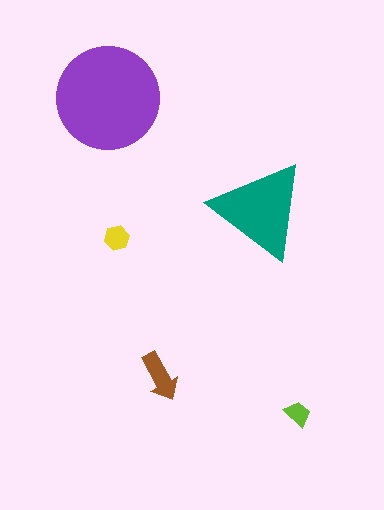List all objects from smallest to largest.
The lime trapezoid, the yellow hexagon, the brown arrow, the teal triangle, the purple circle.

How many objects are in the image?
There are 5 objects in the image.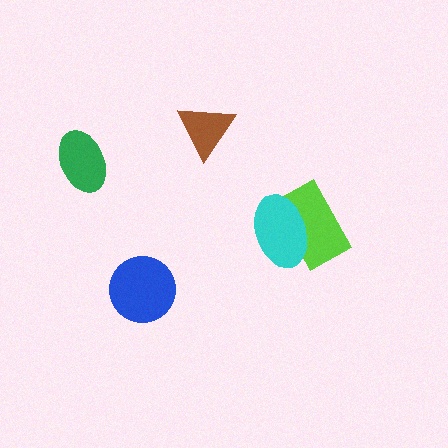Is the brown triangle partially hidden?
No, no other shape covers it.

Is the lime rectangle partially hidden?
Yes, it is partially covered by another shape.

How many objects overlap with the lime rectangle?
1 object overlaps with the lime rectangle.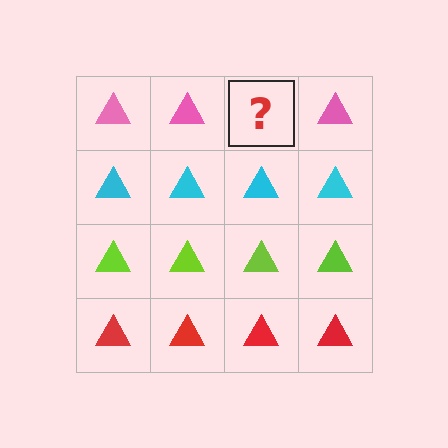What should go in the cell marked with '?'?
The missing cell should contain a pink triangle.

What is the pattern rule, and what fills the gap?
The rule is that each row has a consistent color. The gap should be filled with a pink triangle.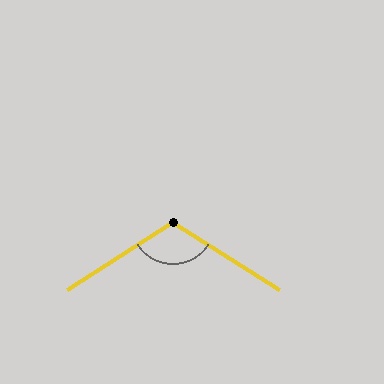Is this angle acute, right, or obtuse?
It is obtuse.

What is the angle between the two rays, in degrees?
Approximately 115 degrees.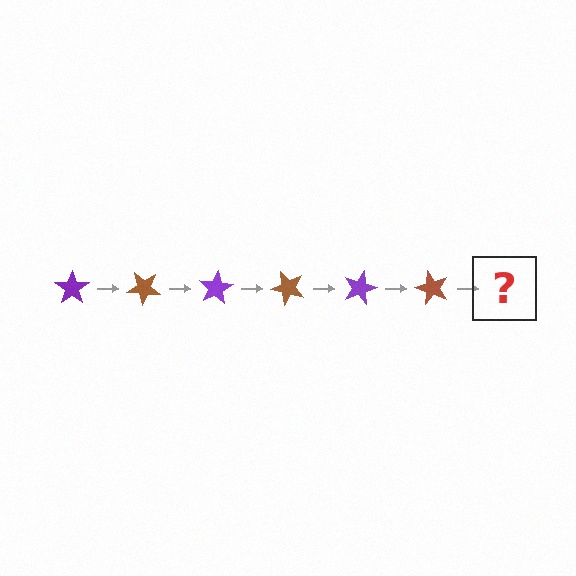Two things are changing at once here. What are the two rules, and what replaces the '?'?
The two rules are that it rotates 40 degrees each step and the color cycles through purple and brown. The '?' should be a purple star, rotated 240 degrees from the start.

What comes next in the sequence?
The next element should be a purple star, rotated 240 degrees from the start.